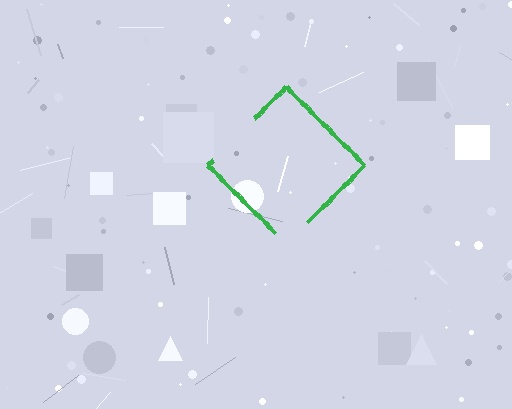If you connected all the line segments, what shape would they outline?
They would outline a diamond.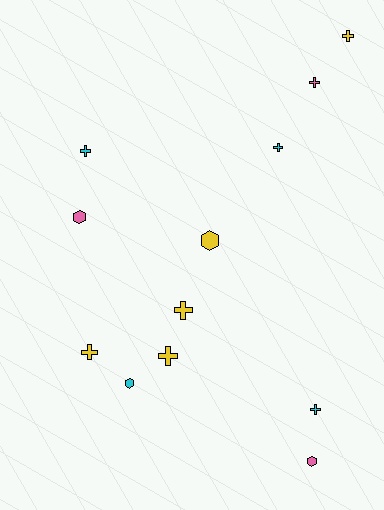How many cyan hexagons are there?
There is 1 cyan hexagon.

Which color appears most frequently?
Yellow, with 5 objects.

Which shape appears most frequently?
Cross, with 8 objects.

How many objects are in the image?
There are 12 objects.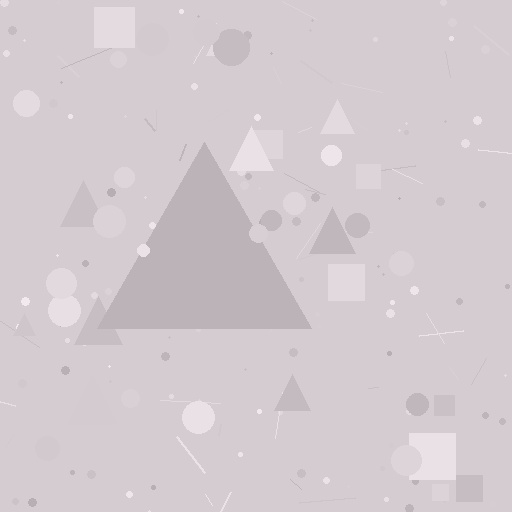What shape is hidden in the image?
A triangle is hidden in the image.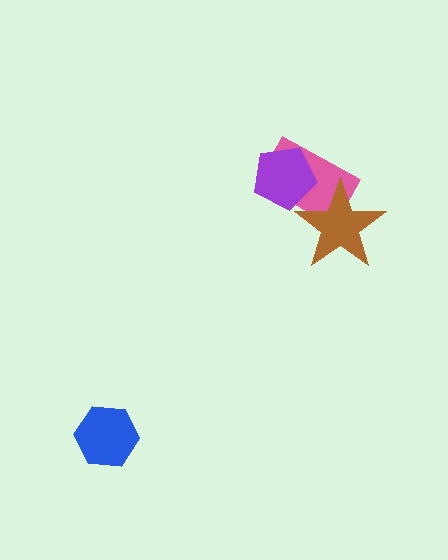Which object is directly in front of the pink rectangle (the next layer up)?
The brown star is directly in front of the pink rectangle.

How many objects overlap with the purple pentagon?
1 object overlaps with the purple pentagon.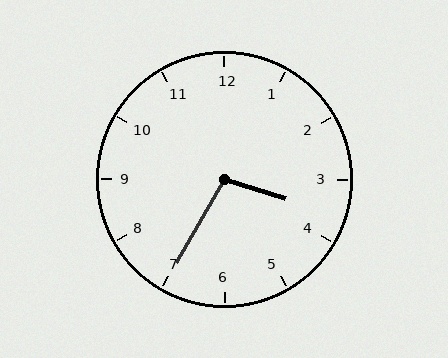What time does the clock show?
3:35.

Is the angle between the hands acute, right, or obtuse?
It is obtuse.